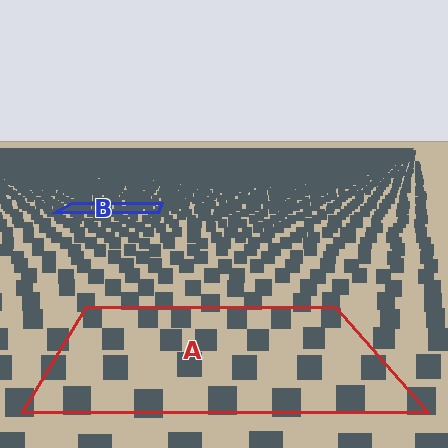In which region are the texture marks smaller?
The texture marks are smaller in region B, because it is farther away.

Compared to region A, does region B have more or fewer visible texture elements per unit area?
Region B has more texture elements per unit area — they are packed more densely because it is farther away.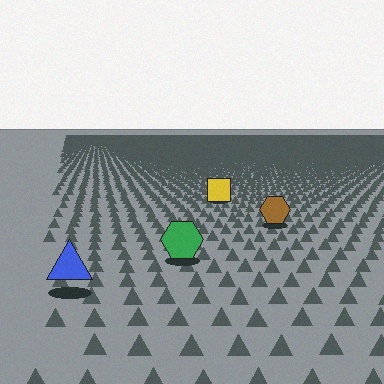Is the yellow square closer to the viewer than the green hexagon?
No. The green hexagon is closer — you can tell from the texture gradient: the ground texture is coarser near it.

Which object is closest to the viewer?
The blue triangle is closest. The texture marks near it are larger and more spread out.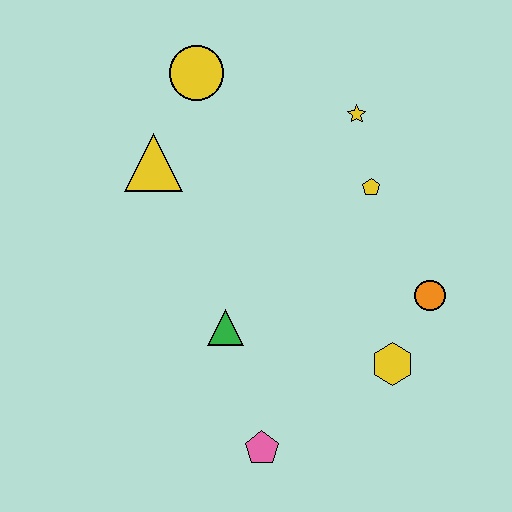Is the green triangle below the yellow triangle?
Yes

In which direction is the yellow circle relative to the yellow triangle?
The yellow circle is above the yellow triangle.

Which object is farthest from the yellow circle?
The pink pentagon is farthest from the yellow circle.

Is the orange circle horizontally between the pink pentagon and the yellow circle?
No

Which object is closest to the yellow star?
The yellow pentagon is closest to the yellow star.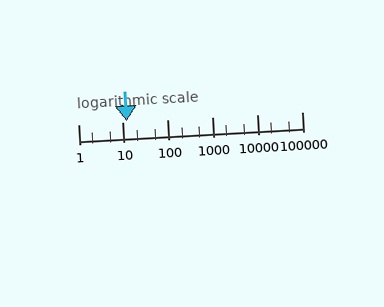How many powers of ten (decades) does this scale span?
The scale spans 5 decades, from 1 to 100000.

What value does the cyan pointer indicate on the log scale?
The pointer indicates approximately 12.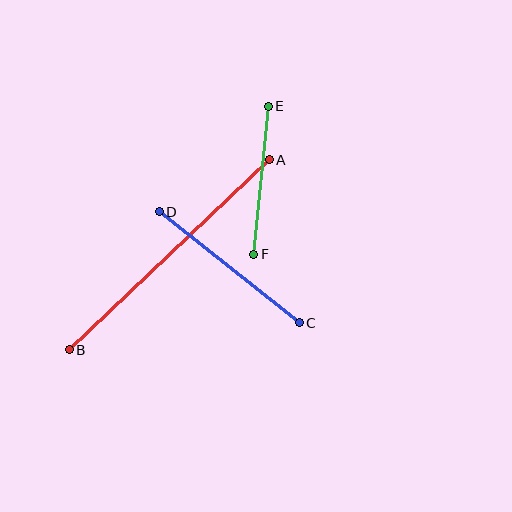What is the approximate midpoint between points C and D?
The midpoint is at approximately (229, 267) pixels.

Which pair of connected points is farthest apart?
Points A and B are farthest apart.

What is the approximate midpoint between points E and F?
The midpoint is at approximately (261, 180) pixels.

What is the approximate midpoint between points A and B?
The midpoint is at approximately (169, 255) pixels.